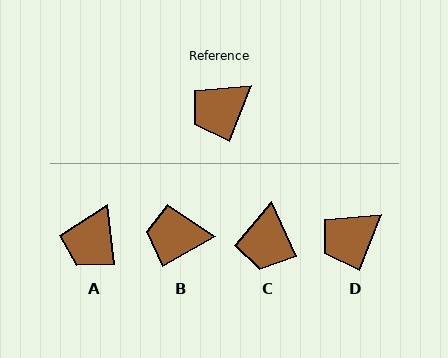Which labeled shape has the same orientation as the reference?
D.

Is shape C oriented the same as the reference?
No, it is off by about 46 degrees.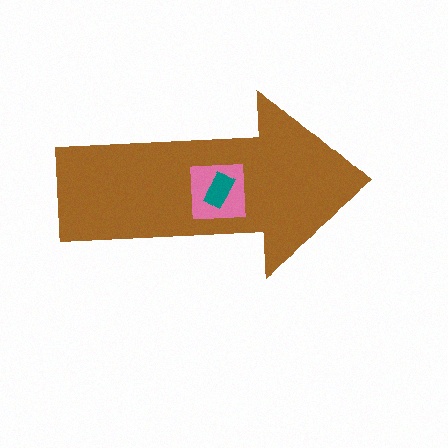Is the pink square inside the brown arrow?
Yes.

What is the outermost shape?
The brown arrow.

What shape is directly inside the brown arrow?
The pink square.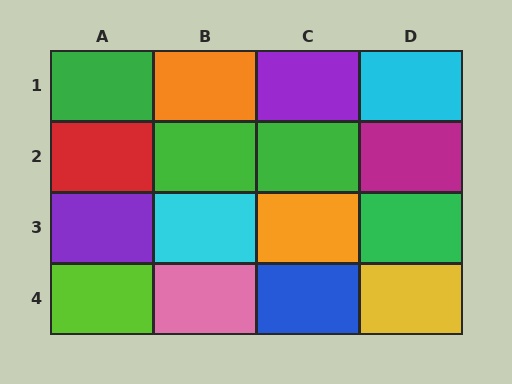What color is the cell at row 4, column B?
Pink.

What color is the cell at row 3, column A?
Purple.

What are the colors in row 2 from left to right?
Red, green, green, magenta.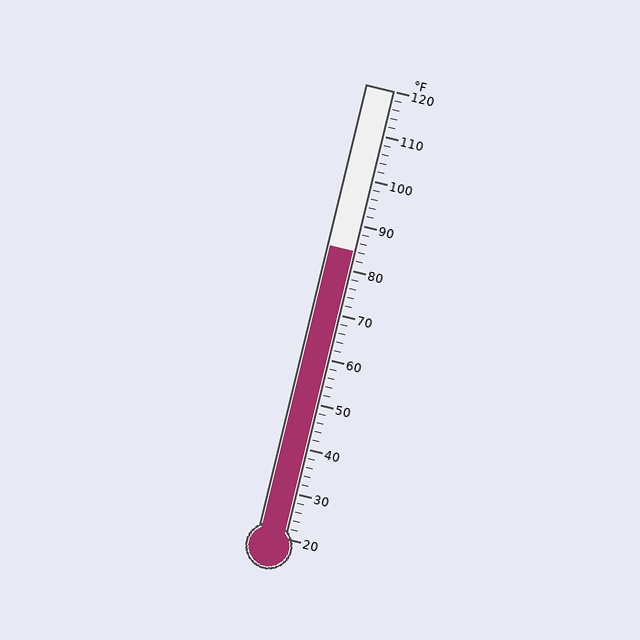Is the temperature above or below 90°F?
The temperature is below 90°F.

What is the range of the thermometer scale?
The thermometer scale ranges from 20°F to 120°F.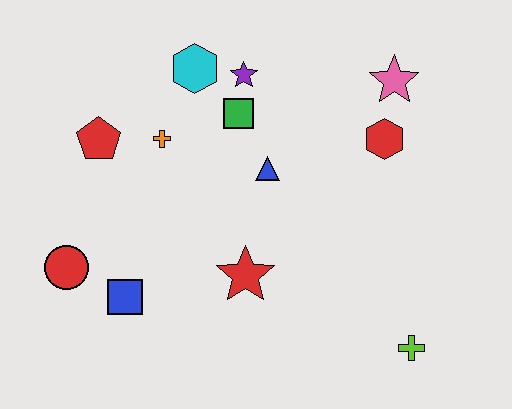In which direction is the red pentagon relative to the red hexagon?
The red pentagon is to the left of the red hexagon.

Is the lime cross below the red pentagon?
Yes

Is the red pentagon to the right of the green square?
No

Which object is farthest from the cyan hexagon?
The lime cross is farthest from the cyan hexagon.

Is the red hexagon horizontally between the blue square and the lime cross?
Yes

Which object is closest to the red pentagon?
The orange cross is closest to the red pentagon.